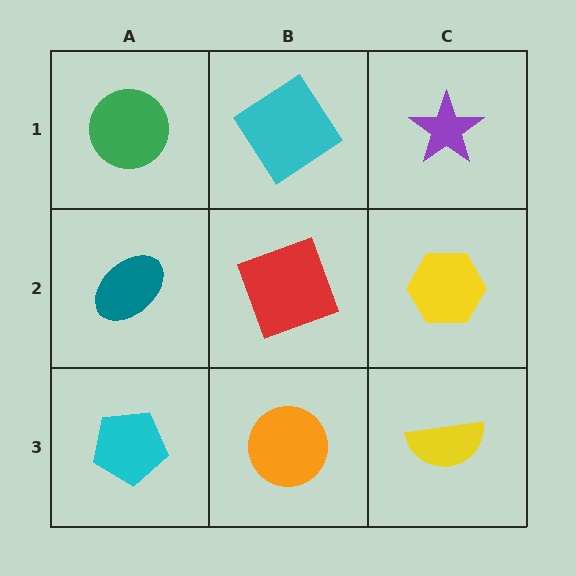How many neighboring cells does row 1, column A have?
2.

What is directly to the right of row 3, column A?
An orange circle.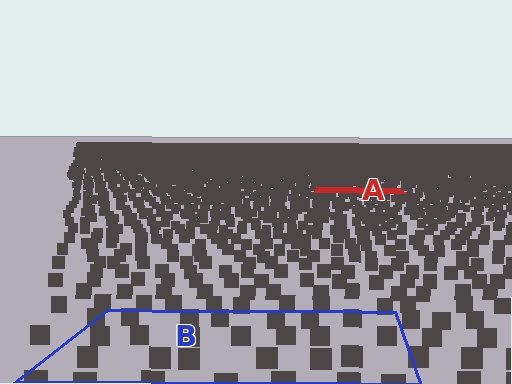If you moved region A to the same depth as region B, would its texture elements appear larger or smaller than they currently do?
They would appear larger. At a closer depth, the same texture elements are projected at a bigger on-screen size.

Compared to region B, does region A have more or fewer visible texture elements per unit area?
Region A has more texture elements per unit area — they are packed more densely because it is farther away.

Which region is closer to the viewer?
Region B is closer. The texture elements there are larger and more spread out.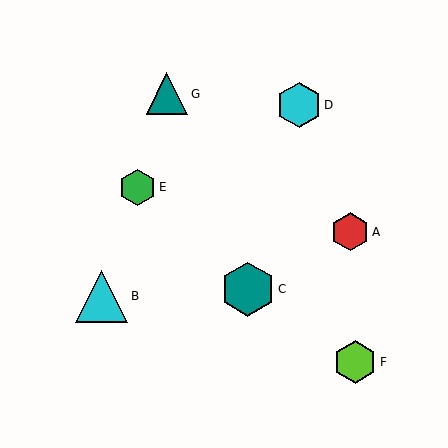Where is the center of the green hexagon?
The center of the green hexagon is at (137, 187).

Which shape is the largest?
The teal hexagon (labeled C) is the largest.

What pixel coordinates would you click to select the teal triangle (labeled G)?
Click at (167, 94) to select the teal triangle G.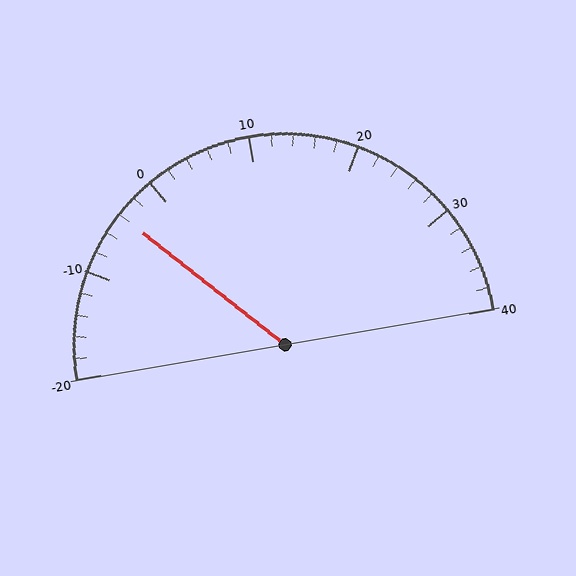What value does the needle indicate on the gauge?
The needle indicates approximately -4.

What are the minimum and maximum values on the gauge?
The gauge ranges from -20 to 40.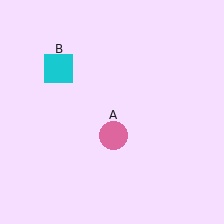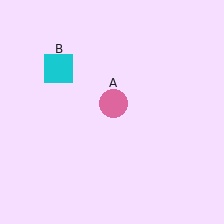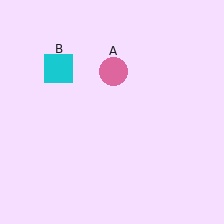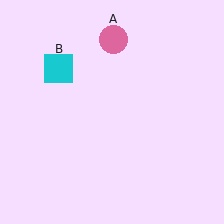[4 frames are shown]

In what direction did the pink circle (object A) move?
The pink circle (object A) moved up.